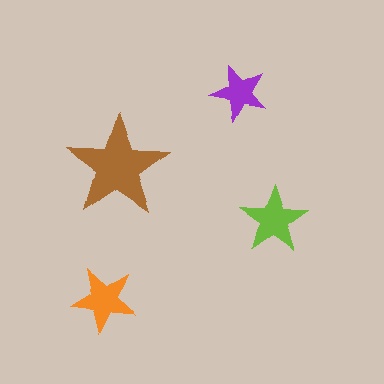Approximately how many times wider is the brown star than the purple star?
About 2 times wider.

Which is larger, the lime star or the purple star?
The lime one.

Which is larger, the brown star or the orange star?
The brown one.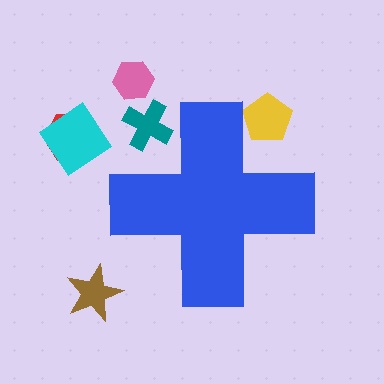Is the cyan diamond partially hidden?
No, the cyan diamond is fully visible.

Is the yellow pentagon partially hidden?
Yes, the yellow pentagon is partially hidden behind the blue cross.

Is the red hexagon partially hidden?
No, the red hexagon is fully visible.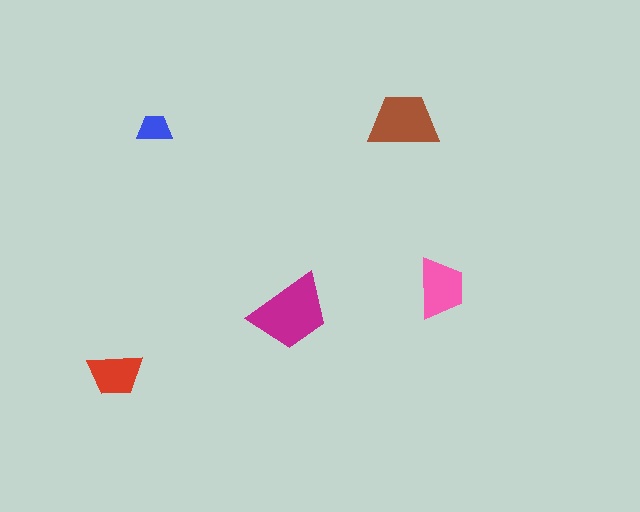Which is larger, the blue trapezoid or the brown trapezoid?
The brown one.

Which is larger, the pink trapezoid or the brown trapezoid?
The brown one.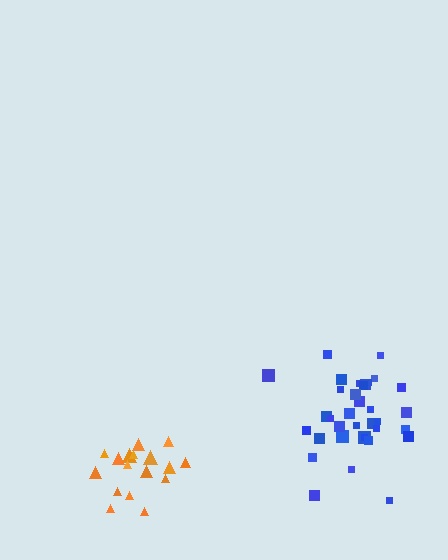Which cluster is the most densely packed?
Blue.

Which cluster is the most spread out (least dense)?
Orange.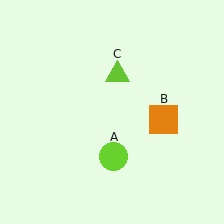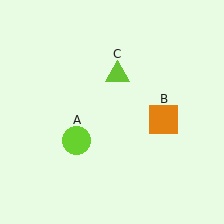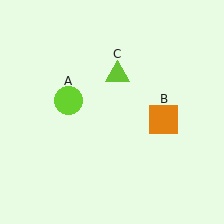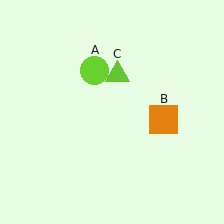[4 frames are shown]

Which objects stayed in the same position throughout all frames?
Orange square (object B) and lime triangle (object C) remained stationary.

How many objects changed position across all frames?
1 object changed position: lime circle (object A).